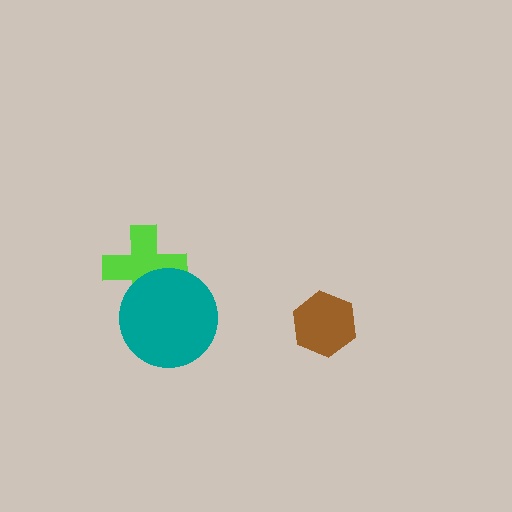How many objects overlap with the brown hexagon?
0 objects overlap with the brown hexagon.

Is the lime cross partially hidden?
Yes, it is partially covered by another shape.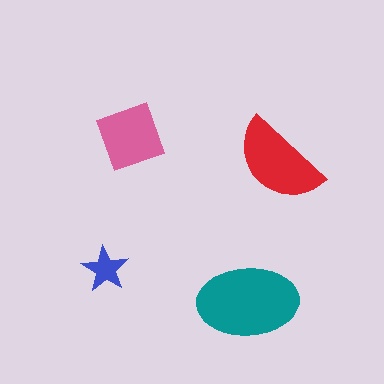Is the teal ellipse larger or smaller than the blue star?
Larger.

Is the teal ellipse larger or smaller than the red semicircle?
Larger.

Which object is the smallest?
The blue star.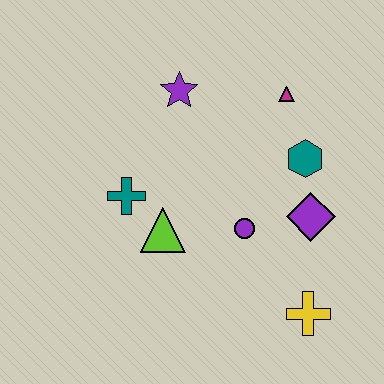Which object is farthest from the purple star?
The yellow cross is farthest from the purple star.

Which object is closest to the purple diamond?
The teal hexagon is closest to the purple diamond.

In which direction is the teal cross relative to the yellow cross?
The teal cross is to the left of the yellow cross.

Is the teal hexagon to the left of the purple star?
No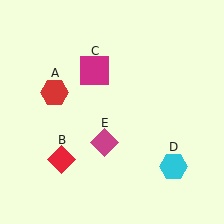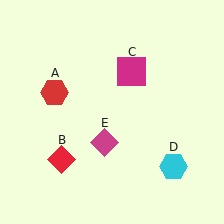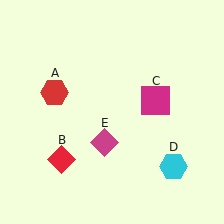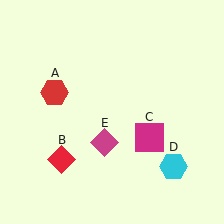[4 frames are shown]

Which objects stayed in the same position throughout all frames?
Red hexagon (object A) and red diamond (object B) and cyan hexagon (object D) and magenta diamond (object E) remained stationary.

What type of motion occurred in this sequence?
The magenta square (object C) rotated clockwise around the center of the scene.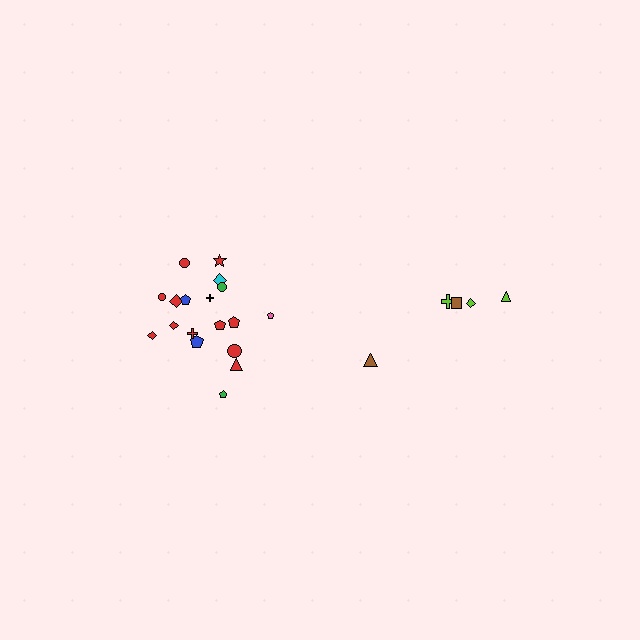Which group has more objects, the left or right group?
The left group.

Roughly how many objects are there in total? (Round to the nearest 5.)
Roughly 25 objects in total.